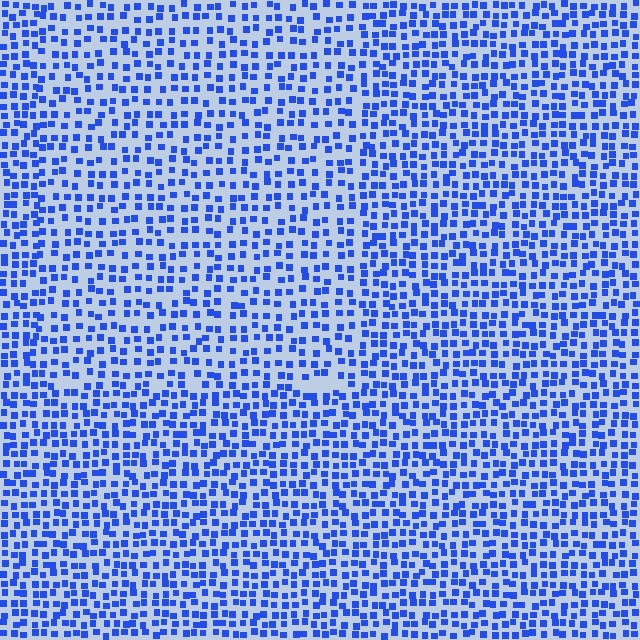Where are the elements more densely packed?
The elements are more densely packed outside the rectangle boundary.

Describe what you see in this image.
The image contains small blue elements arranged at two different densities. A rectangle-shaped region is visible where the elements are less densely packed than the surrounding area.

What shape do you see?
I see a rectangle.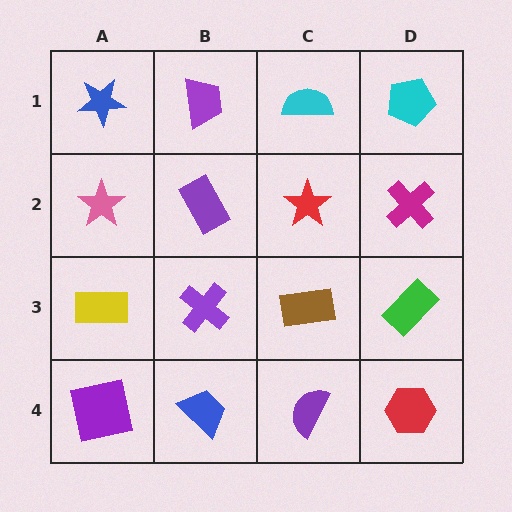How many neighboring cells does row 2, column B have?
4.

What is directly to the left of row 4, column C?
A blue trapezoid.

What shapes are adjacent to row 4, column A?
A yellow rectangle (row 3, column A), a blue trapezoid (row 4, column B).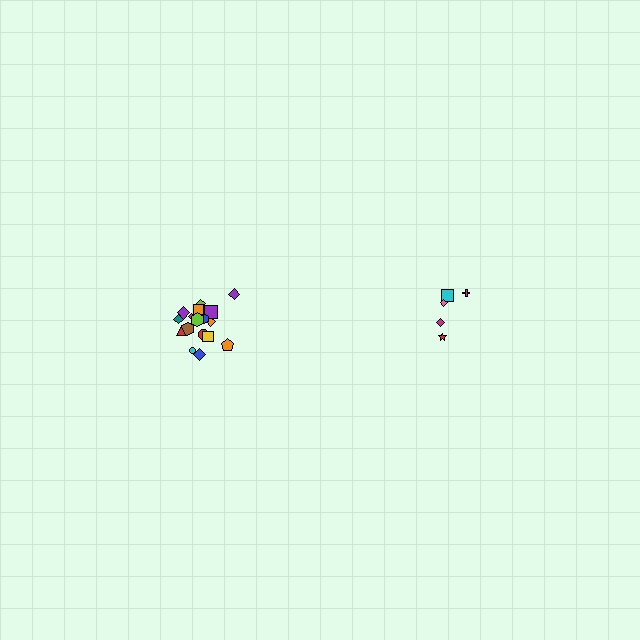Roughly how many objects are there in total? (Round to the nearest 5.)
Roughly 25 objects in total.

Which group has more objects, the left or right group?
The left group.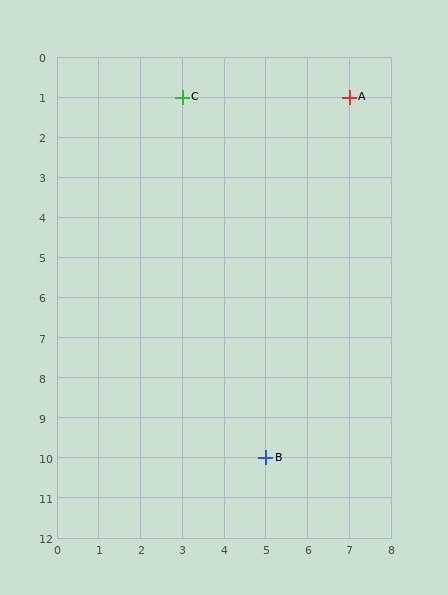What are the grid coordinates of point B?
Point B is at grid coordinates (5, 10).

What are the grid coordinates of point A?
Point A is at grid coordinates (7, 1).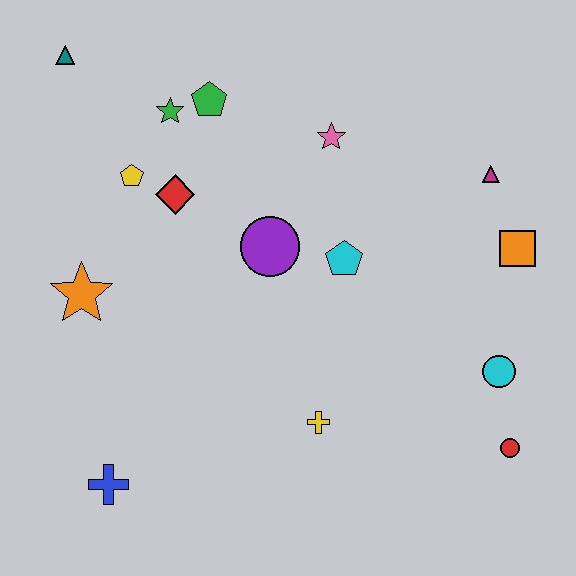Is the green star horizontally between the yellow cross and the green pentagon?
No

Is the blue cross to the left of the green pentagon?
Yes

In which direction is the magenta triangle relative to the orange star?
The magenta triangle is to the right of the orange star.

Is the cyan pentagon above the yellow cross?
Yes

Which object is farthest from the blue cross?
The magenta triangle is farthest from the blue cross.